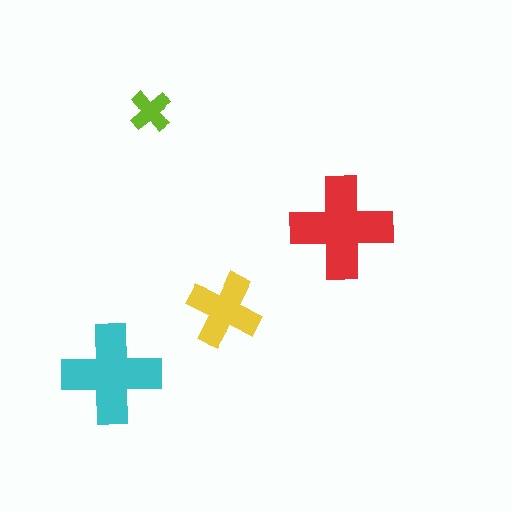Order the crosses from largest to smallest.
the red one, the cyan one, the yellow one, the lime one.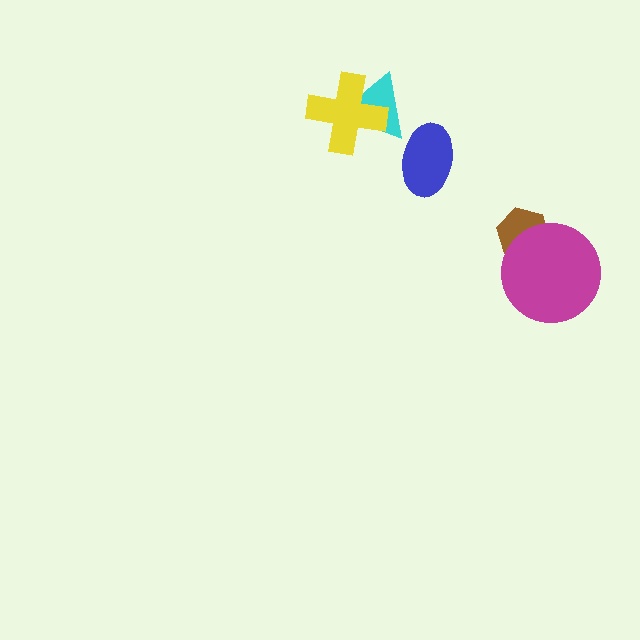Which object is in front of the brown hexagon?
The magenta circle is in front of the brown hexagon.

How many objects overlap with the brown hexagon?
1 object overlaps with the brown hexagon.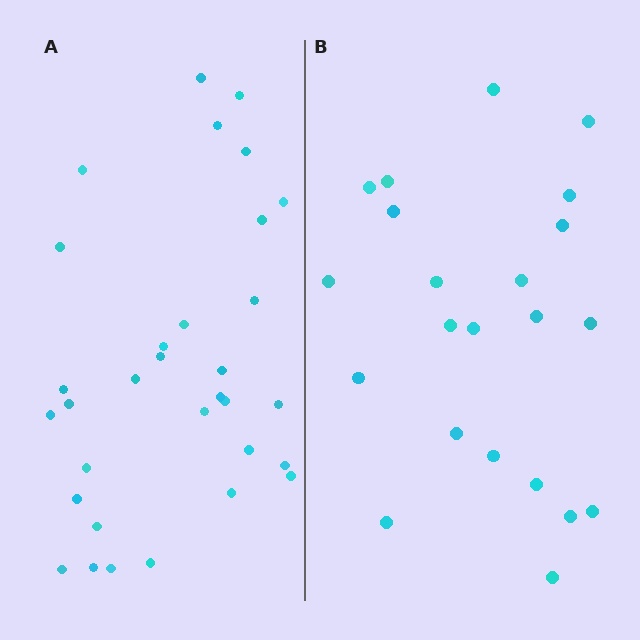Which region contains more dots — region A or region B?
Region A (the left region) has more dots.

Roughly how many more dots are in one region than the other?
Region A has roughly 10 or so more dots than region B.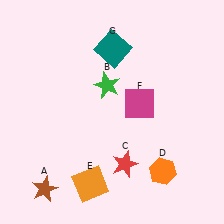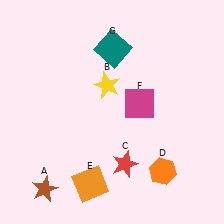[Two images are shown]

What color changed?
The star (B) changed from green in Image 1 to yellow in Image 2.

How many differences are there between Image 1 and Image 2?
There is 1 difference between the two images.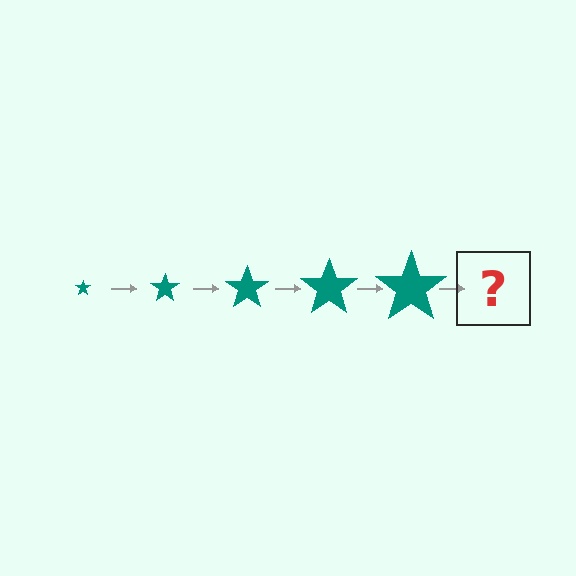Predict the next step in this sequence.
The next step is a teal star, larger than the previous one.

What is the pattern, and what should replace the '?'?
The pattern is that the star gets progressively larger each step. The '?' should be a teal star, larger than the previous one.